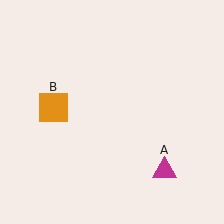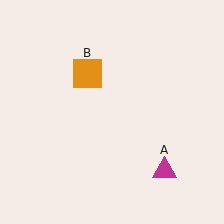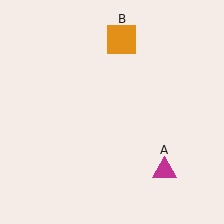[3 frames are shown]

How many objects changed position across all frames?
1 object changed position: orange square (object B).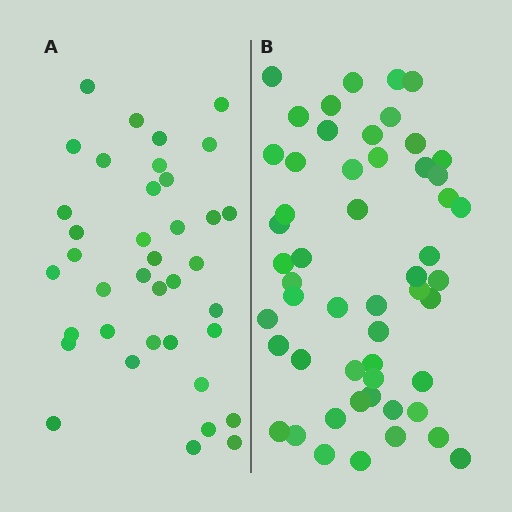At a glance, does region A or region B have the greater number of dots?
Region B (the right region) has more dots.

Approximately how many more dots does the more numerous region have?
Region B has approximately 15 more dots than region A.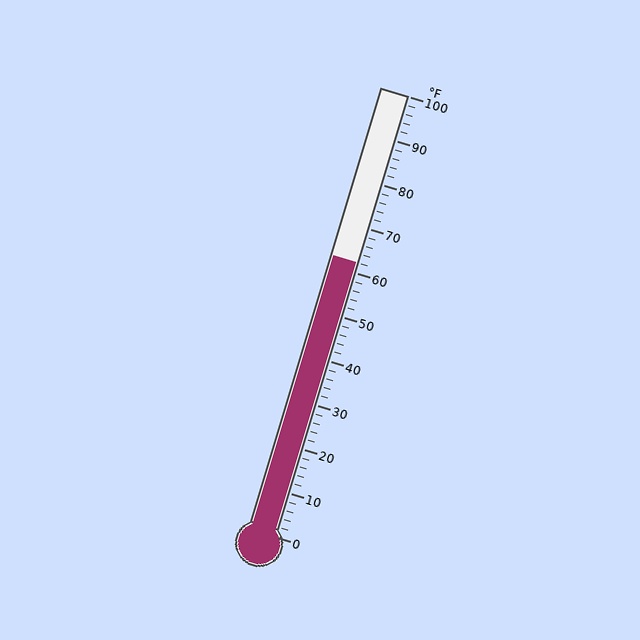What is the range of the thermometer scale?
The thermometer scale ranges from 0°F to 100°F.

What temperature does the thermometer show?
The thermometer shows approximately 62°F.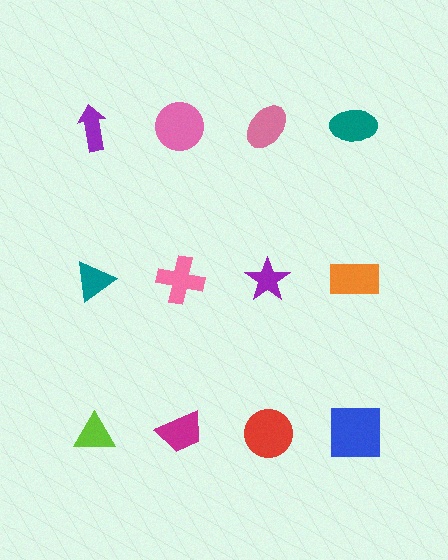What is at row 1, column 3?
A pink ellipse.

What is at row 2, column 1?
A teal triangle.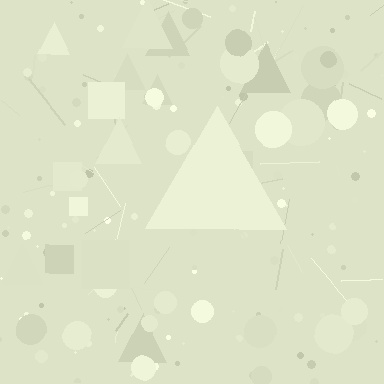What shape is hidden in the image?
A triangle is hidden in the image.